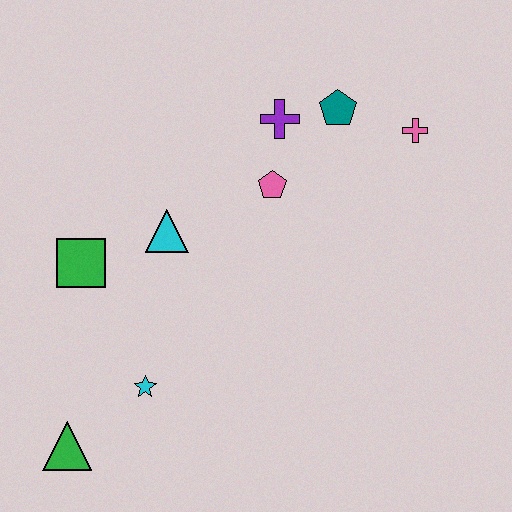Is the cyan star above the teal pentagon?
No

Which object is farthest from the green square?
The pink cross is farthest from the green square.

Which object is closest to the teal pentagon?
The purple cross is closest to the teal pentagon.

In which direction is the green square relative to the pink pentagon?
The green square is to the left of the pink pentagon.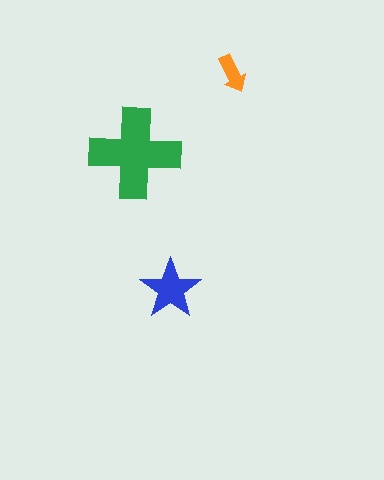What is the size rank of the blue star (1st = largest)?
2nd.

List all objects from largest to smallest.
The green cross, the blue star, the orange arrow.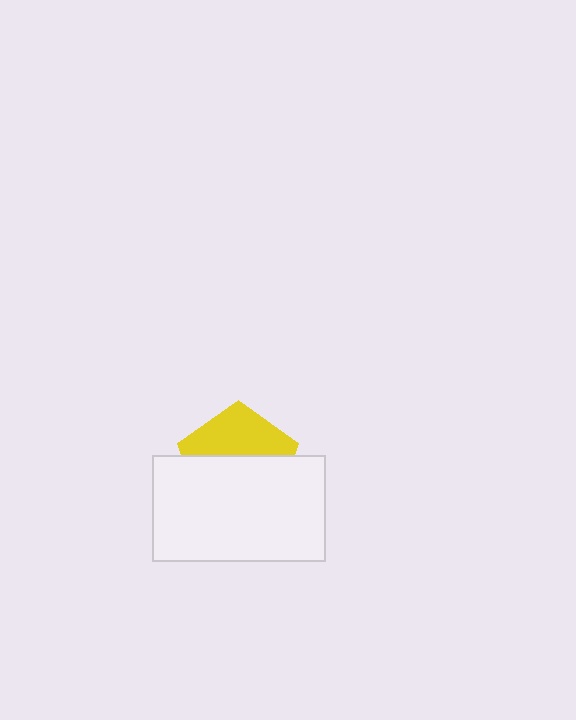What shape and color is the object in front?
The object in front is a white rectangle.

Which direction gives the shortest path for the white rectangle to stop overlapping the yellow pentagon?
Moving down gives the shortest separation.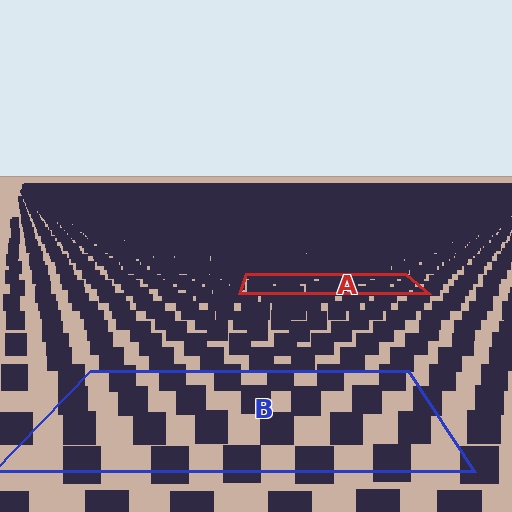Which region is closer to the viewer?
Region B is closer. The texture elements there are larger and more spread out.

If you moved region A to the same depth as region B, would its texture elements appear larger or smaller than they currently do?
They would appear larger. At a closer depth, the same texture elements are projected at a bigger on-screen size.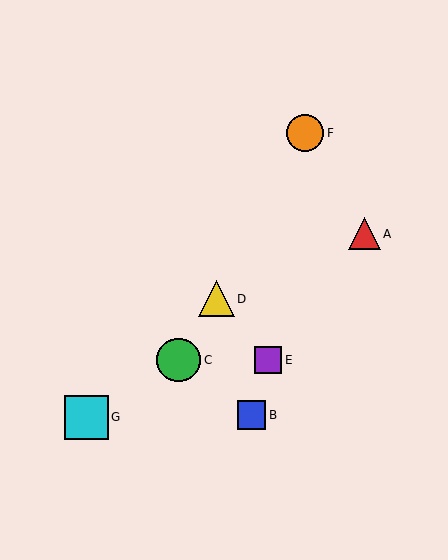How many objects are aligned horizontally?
2 objects (C, E) are aligned horizontally.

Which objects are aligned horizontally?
Objects C, E are aligned horizontally.